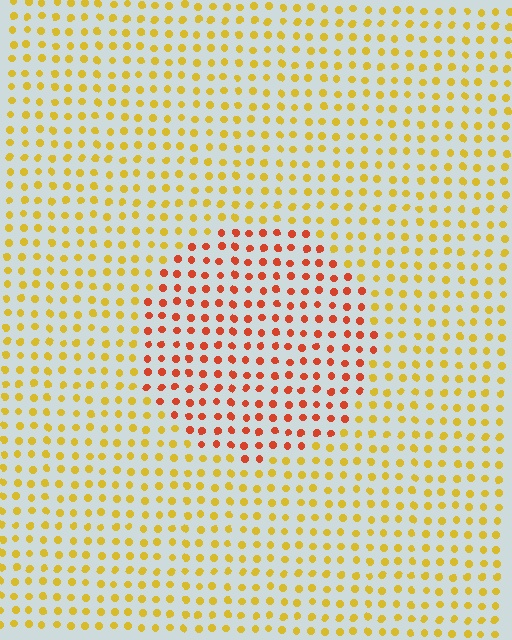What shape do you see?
I see a circle.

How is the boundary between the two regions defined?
The boundary is defined purely by a slight shift in hue (about 42 degrees). Spacing, size, and orientation are identical on both sides.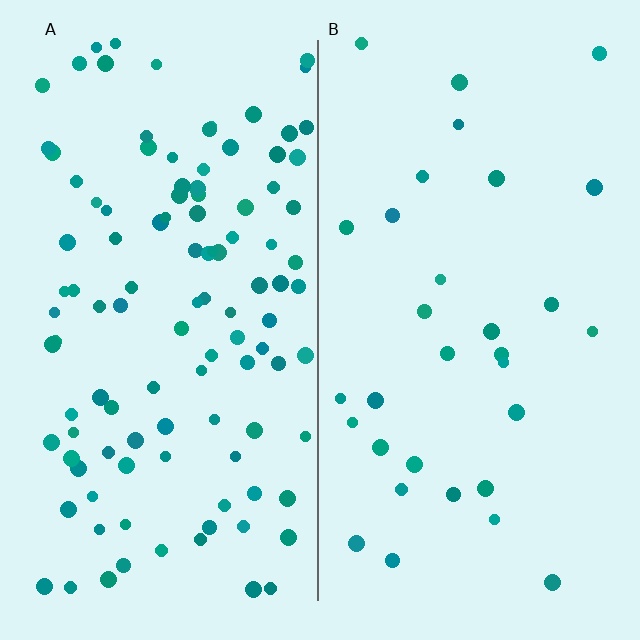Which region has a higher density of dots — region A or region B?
A (the left).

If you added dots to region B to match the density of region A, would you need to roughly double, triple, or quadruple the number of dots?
Approximately triple.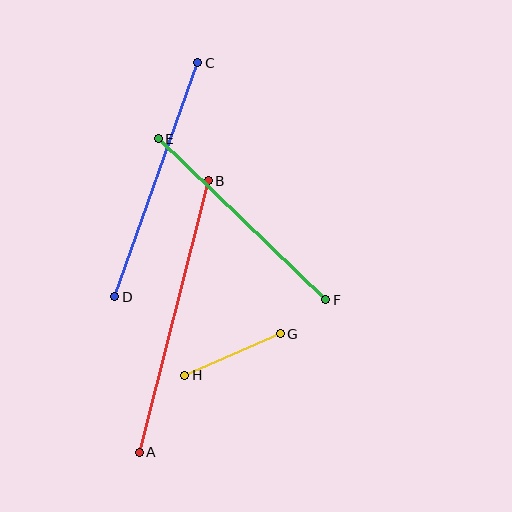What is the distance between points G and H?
The distance is approximately 104 pixels.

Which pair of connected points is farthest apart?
Points A and B are farthest apart.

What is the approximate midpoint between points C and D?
The midpoint is at approximately (156, 180) pixels.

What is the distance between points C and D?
The distance is approximately 248 pixels.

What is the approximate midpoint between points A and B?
The midpoint is at approximately (174, 317) pixels.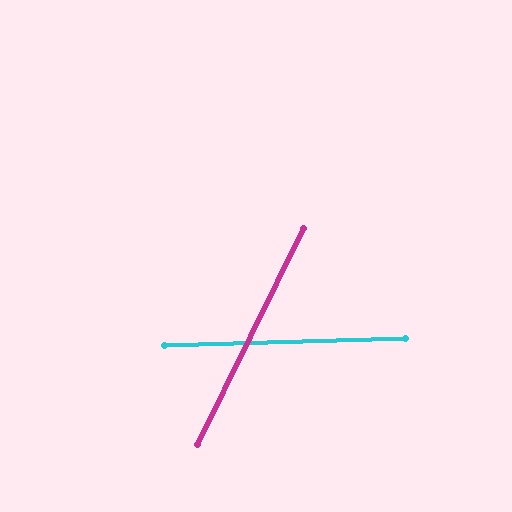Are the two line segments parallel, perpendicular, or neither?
Neither parallel nor perpendicular — they differ by about 63°.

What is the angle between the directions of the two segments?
Approximately 63 degrees.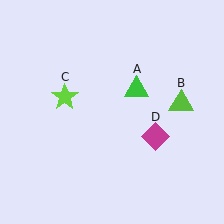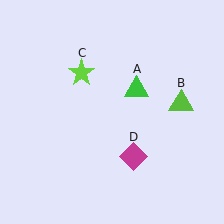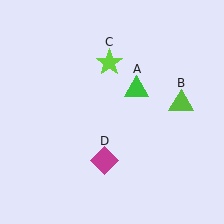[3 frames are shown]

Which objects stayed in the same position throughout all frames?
Green triangle (object A) and lime triangle (object B) remained stationary.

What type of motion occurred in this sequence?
The lime star (object C), magenta diamond (object D) rotated clockwise around the center of the scene.